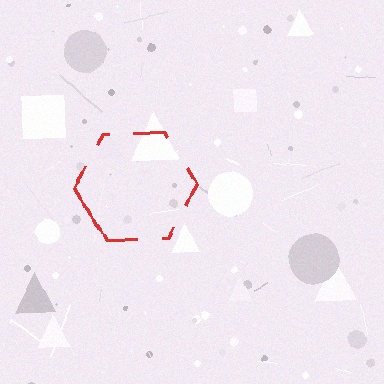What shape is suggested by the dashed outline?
The dashed outline suggests a hexagon.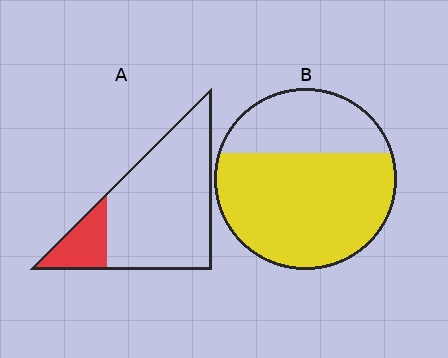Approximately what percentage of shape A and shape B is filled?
A is approximately 20% and B is approximately 70%.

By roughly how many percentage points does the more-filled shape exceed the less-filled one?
By roughly 50 percentage points (B over A).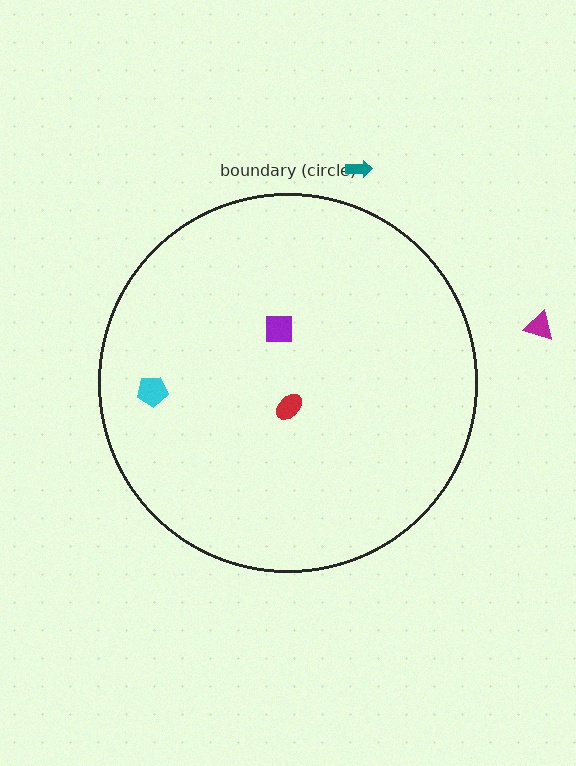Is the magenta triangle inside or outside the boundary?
Outside.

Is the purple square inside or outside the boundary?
Inside.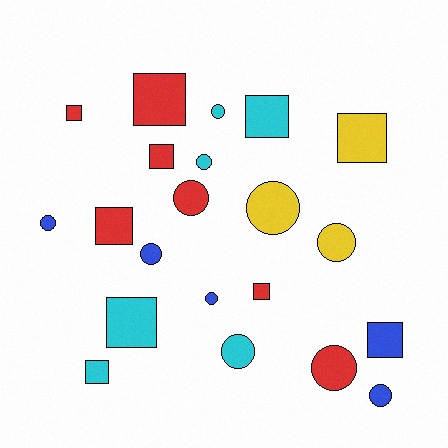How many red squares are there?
There are 5 red squares.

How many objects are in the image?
There are 21 objects.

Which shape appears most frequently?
Circle, with 11 objects.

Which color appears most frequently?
Red, with 7 objects.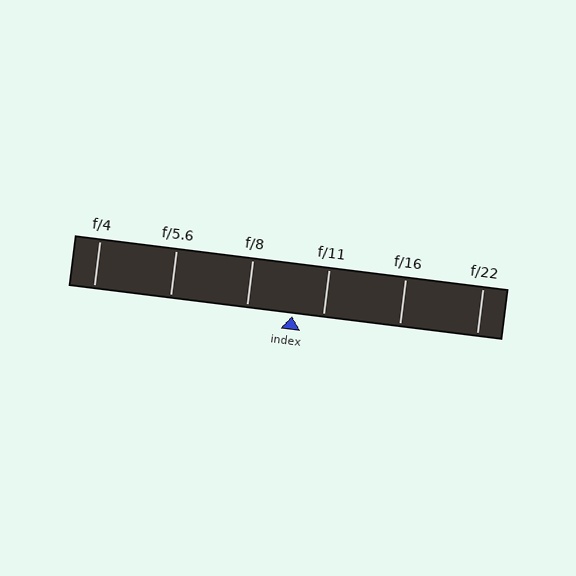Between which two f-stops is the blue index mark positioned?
The index mark is between f/8 and f/11.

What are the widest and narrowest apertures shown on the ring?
The widest aperture shown is f/4 and the narrowest is f/22.